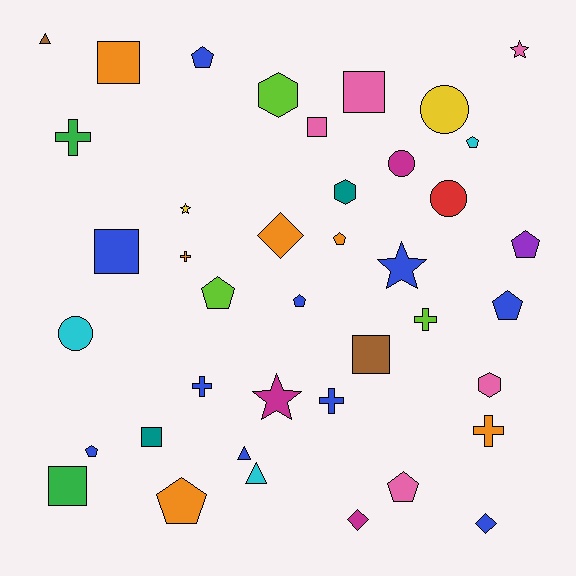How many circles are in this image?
There are 4 circles.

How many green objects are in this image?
There are 2 green objects.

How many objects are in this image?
There are 40 objects.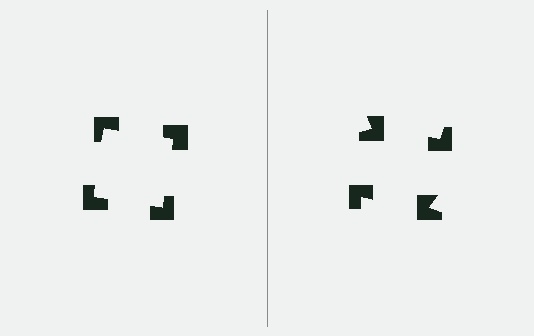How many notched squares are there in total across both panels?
8 — 4 on each side.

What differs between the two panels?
The notched squares are positioned identically on both sides; only the wedge orientations differ. On the left they align to a square; on the right they are misaligned.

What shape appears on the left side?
An illusory square.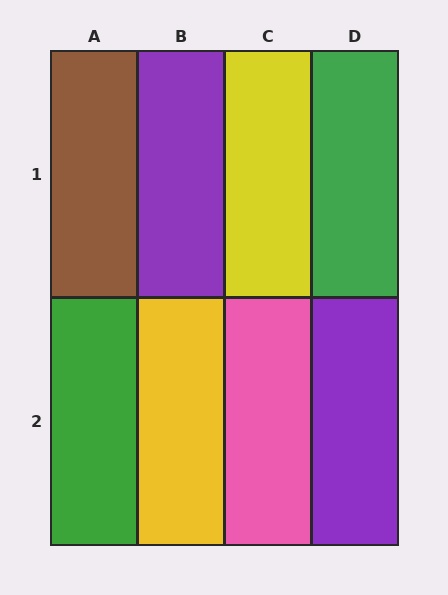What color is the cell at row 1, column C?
Yellow.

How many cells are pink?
1 cell is pink.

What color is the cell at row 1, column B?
Purple.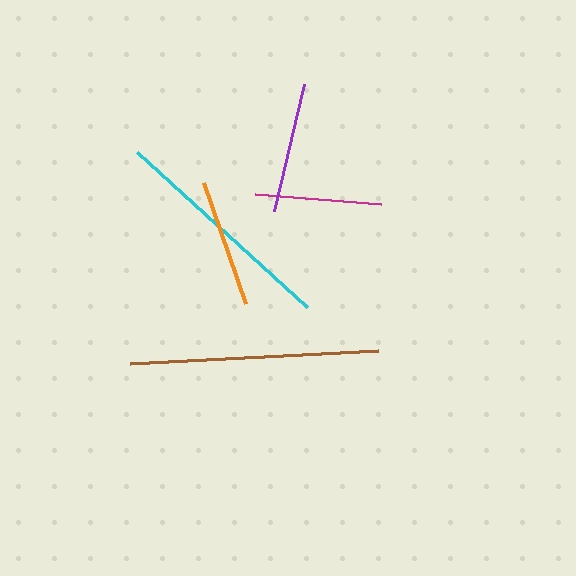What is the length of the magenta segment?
The magenta segment is approximately 127 pixels long.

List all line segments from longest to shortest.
From longest to shortest: brown, cyan, purple, orange, magenta.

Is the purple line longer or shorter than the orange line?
The purple line is longer than the orange line.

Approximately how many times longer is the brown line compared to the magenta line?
The brown line is approximately 2.0 times the length of the magenta line.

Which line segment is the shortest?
The magenta line is the shortest at approximately 127 pixels.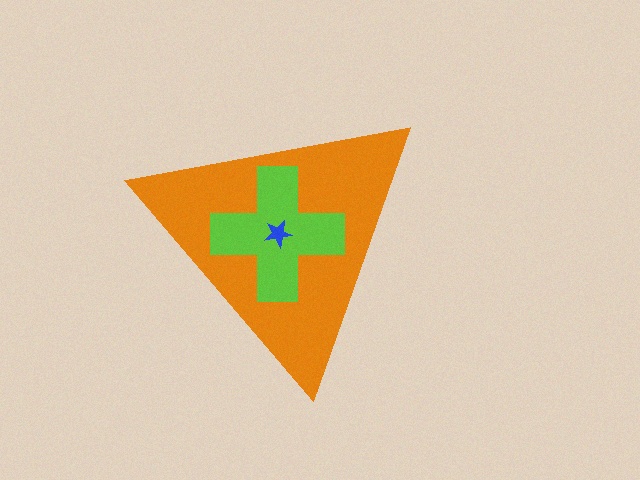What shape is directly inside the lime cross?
The blue star.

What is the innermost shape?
The blue star.